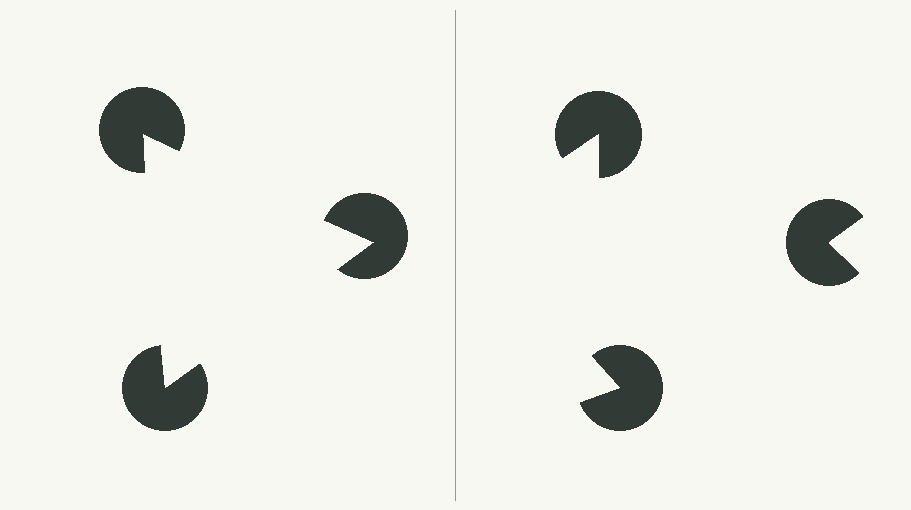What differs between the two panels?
The pac-man discs are positioned identically on both sides; only the wedge orientations differ. On the left they align to a triangle; on the right they are misaligned.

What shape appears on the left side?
An illusory triangle.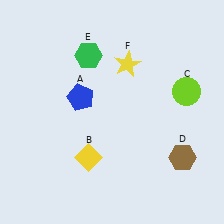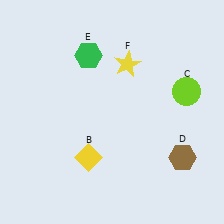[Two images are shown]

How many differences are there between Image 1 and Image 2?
There is 1 difference between the two images.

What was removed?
The blue pentagon (A) was removed in Image 2.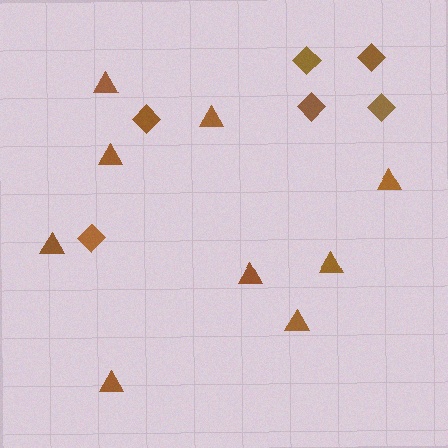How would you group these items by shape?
There are 2 groups: one group of diamonds (6) and one group of triangles (9).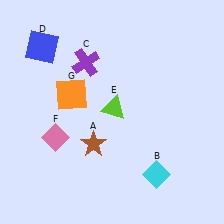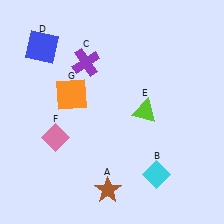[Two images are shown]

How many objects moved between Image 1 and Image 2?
2 objects moved between the two images.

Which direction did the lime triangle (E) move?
The lime triangle (E) moved right.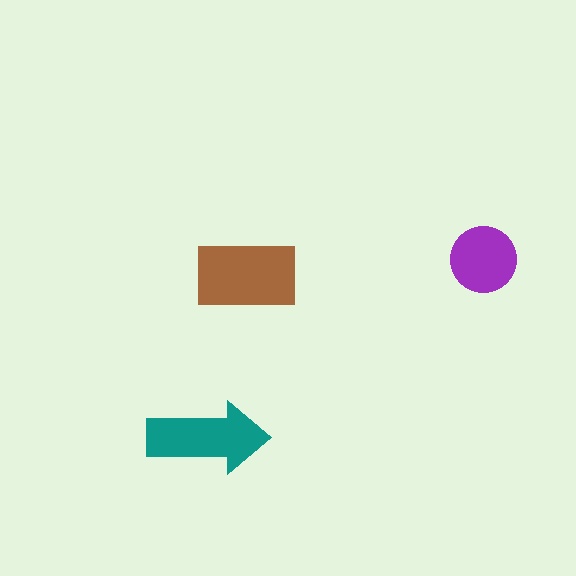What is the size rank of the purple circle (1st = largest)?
3rd.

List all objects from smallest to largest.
The purple circle, the teal arrow, the brown rectangle.